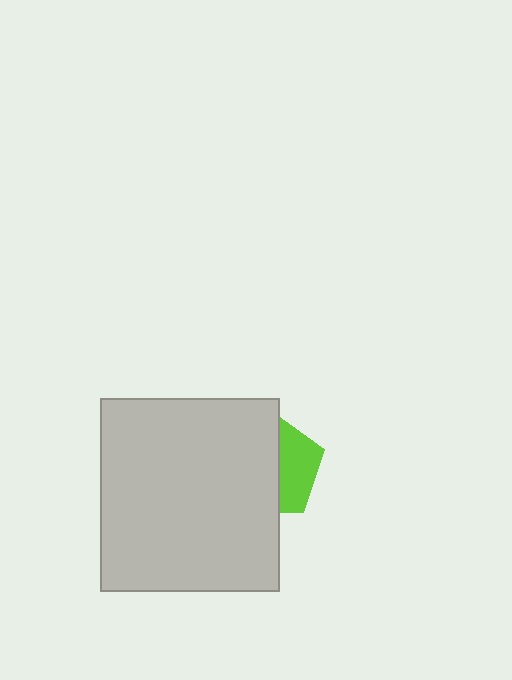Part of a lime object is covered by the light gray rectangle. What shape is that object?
It is a pentagon.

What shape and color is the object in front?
The object in front is a light gray rectangle.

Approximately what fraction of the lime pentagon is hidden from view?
Roughly 62% of the lime pentagon is hidden behind the light gray rectangle.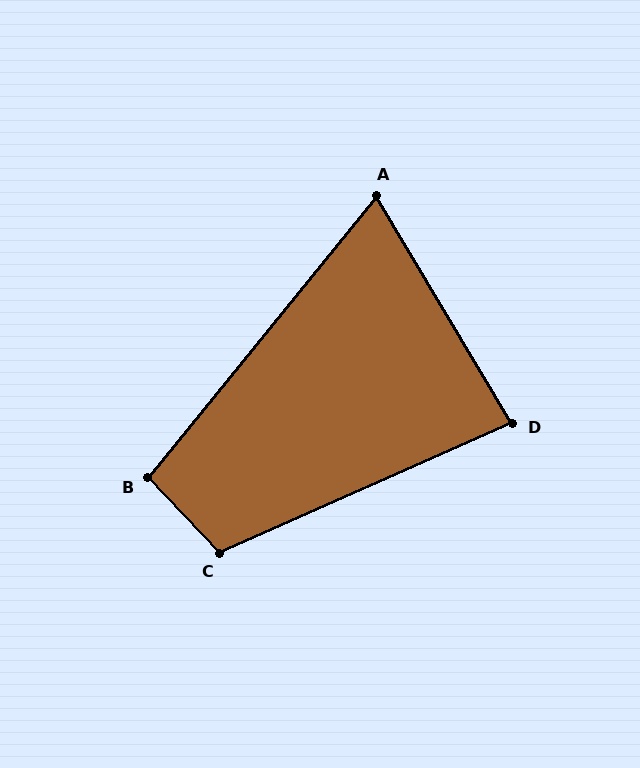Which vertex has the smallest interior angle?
A, at approximately 70 degrees.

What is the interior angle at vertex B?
Approximately 97 degrees (obtuse).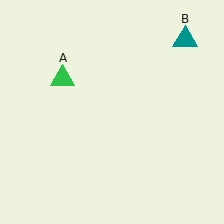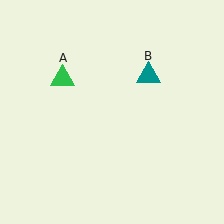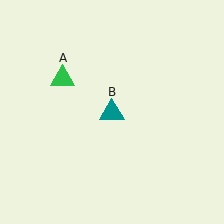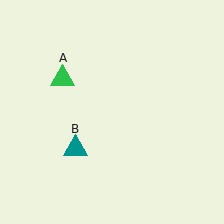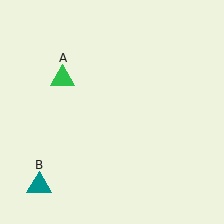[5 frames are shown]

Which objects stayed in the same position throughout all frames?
Green triangle (object A) remained stationary.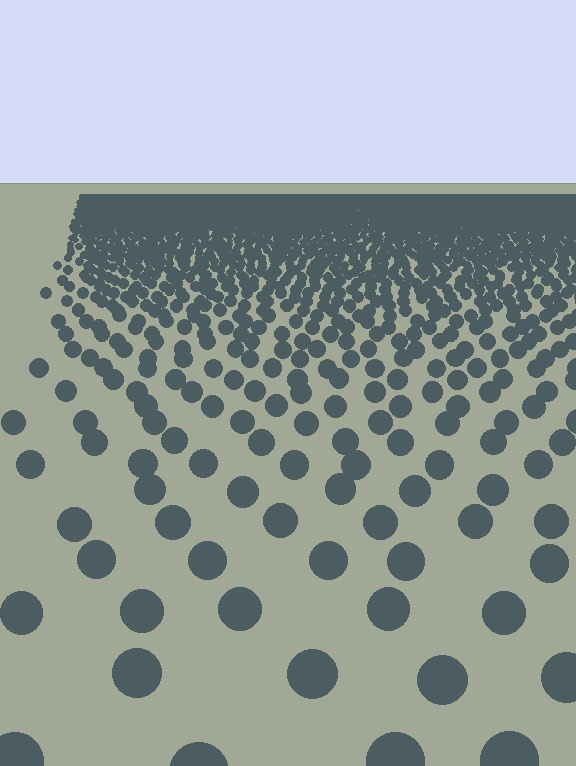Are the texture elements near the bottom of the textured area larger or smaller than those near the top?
Larger. Near the bottom, elements are closer to the viewer and appear at a bigger on-screen size.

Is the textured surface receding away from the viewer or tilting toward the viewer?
The surface is receding away from the viewer. Texture elements get smaller and denser toward the top.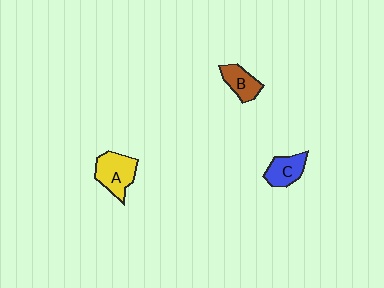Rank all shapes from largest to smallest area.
From largest to smallest: A (yellow), C (blue), B (brown).